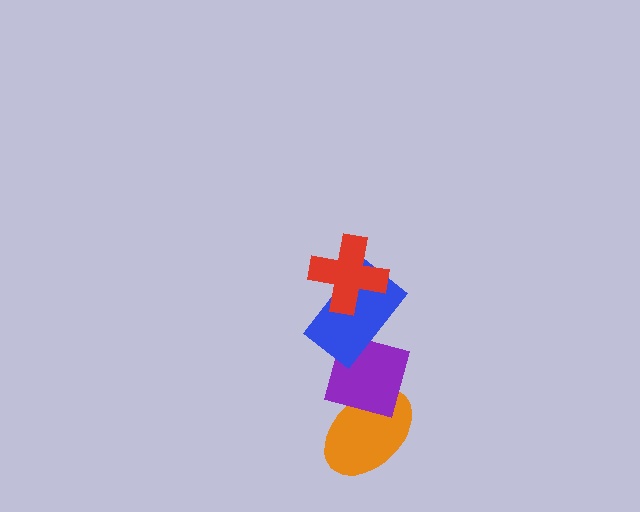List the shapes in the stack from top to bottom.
From top to bottom: the red cross, the blue rectangle, the purple diamond, the orange ellipse.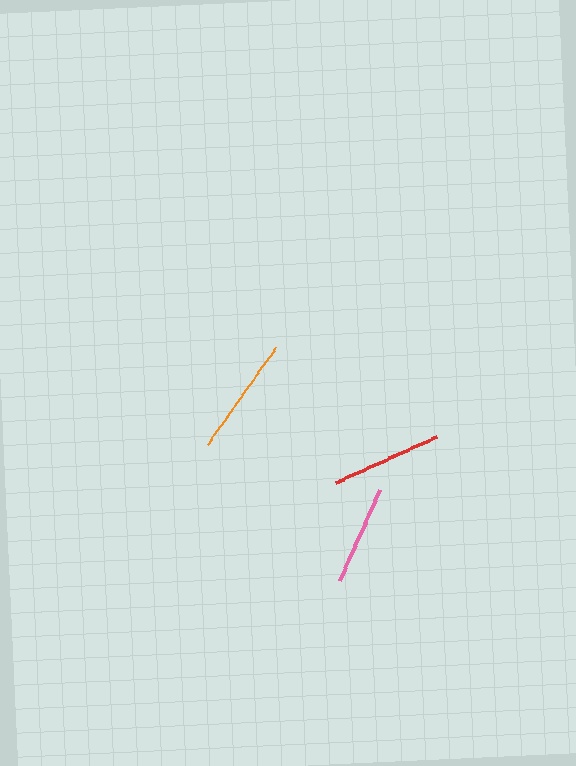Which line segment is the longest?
The orange line is the longest at approximately 119 pixels.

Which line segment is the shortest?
The pink line is the shortest at approximately 99 pixels.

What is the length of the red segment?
The red segment is approximately 112 pixels long.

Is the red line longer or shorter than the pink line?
The red line is longer than the pink line.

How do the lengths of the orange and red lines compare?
The orange and red lines are approximately the same length.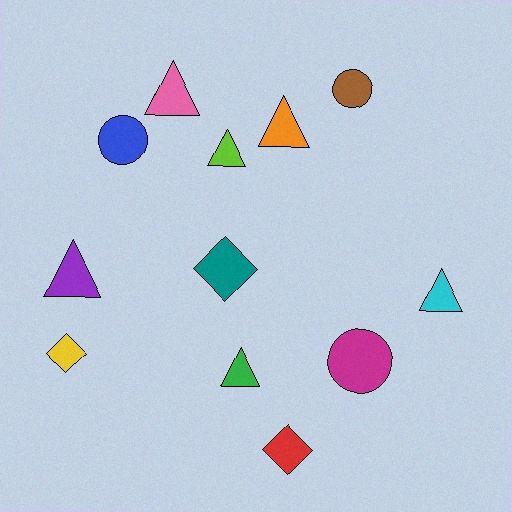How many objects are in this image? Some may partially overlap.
There are 12 objects.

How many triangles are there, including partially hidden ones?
There are 6 triangles.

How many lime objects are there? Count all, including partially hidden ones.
There is 1 lime object.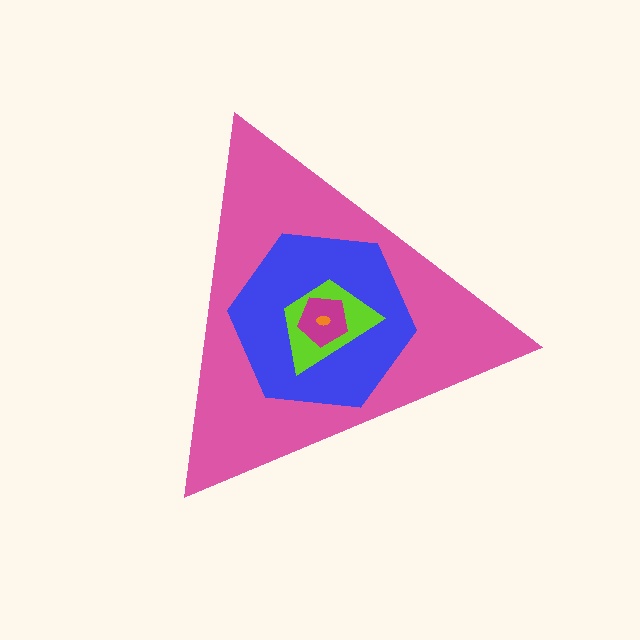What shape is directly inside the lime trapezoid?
The magenta pentagon.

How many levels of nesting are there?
5.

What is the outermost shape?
The pink triangle.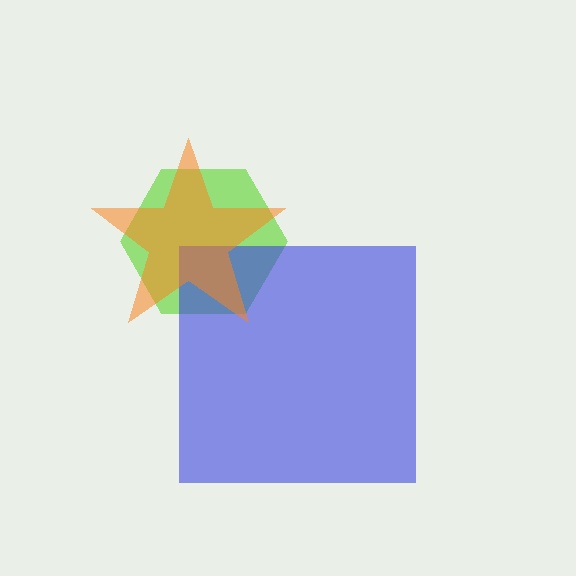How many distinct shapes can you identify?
There are 3 distinct shapes: a lime hexagon, a blue square, an orange star.